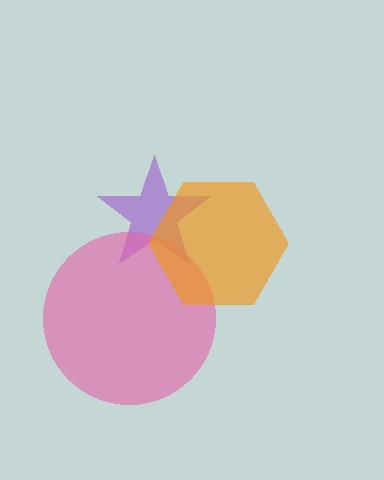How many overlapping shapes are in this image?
There are 3 overlapping shapes in the image.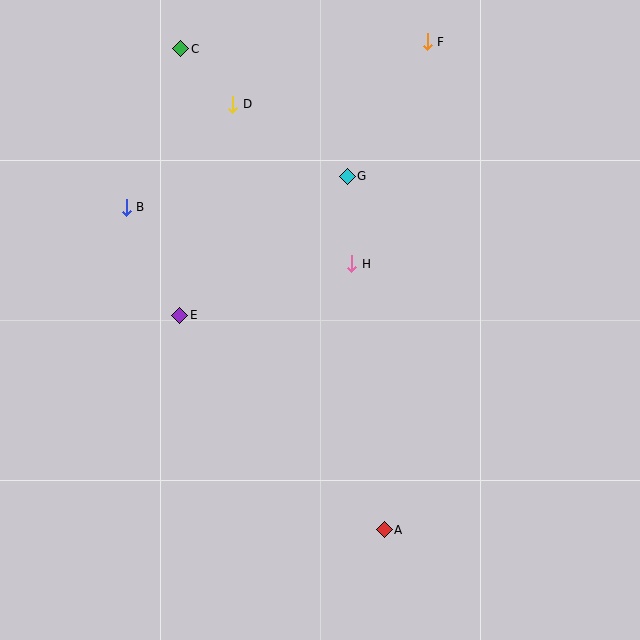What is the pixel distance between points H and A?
The distance between H and A is 268 pixels.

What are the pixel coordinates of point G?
Point G is at (347, 176).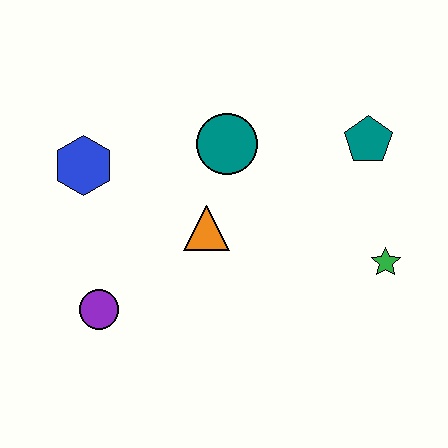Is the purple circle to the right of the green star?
No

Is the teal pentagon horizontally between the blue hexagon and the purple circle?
No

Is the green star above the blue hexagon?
No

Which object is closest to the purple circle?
The orange triangle is closest to the purple circle.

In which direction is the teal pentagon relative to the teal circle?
The teal pentagon is to the right of the teal circle.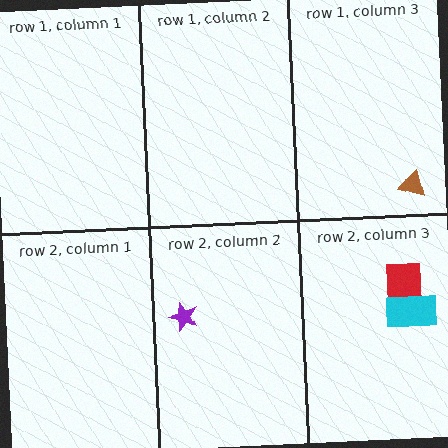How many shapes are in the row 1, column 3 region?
1.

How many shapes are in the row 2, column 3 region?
2.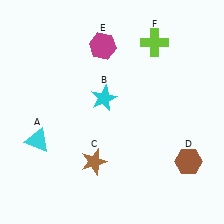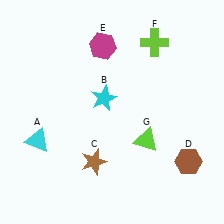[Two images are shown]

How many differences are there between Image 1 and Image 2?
There is 1 difference between the two images.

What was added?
A lime triangle (G) was added in Image 2.